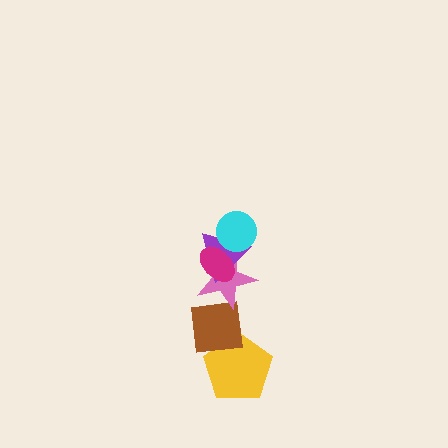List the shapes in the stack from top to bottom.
From top to bottom: the cyan circle, the magenta ellipse, the purple triangle, the pink star, the brown square, the yellow pentagon.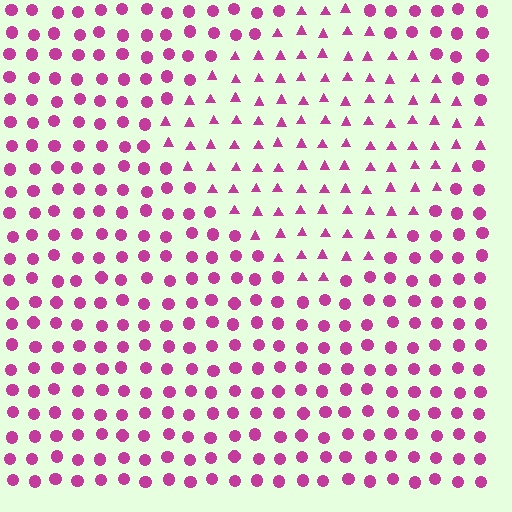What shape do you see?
I see a diamond.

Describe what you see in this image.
The image is filled with small magenta elements arranged in a uniform grid. A diamond-shaped region contains triangles, while the surrounding area contains circles. The boundary is defined purely by the change in element shape.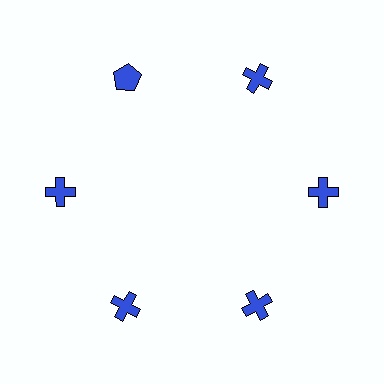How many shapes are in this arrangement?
There are 6 shapes arranged in a ring pattern.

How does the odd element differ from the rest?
It has a different shape: pentagon instead of cross.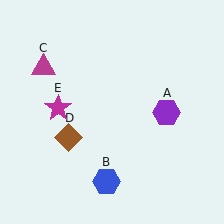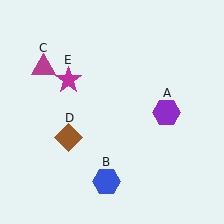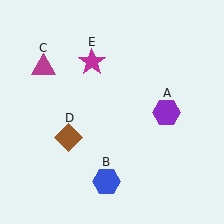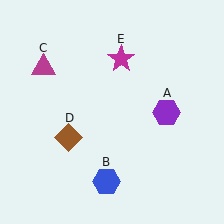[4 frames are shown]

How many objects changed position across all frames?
1 object changed position: magenta star (object E).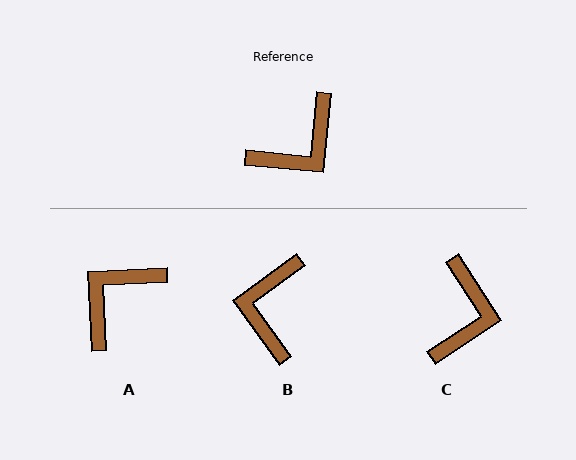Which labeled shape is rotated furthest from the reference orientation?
A, about 171 degrees away.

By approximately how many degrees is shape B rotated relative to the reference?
Approximately 138 degrees clockwise.